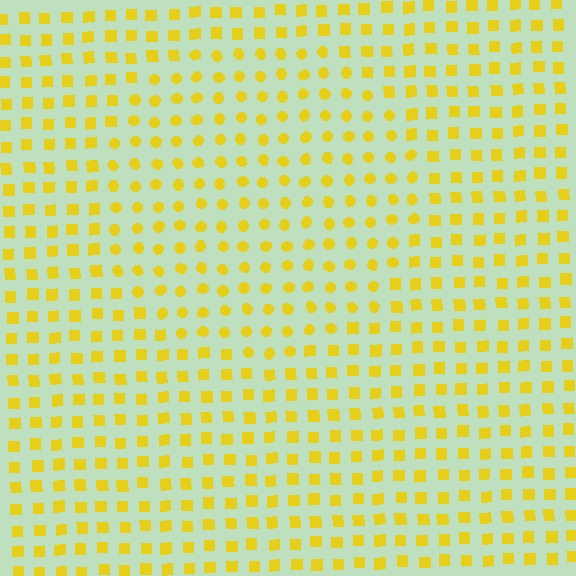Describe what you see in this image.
The image is filled with small yellow elements arranged in a uniform grid. A circle-shaped region contains circles, while the surrounding area contains squares. The boundary is defined purely by the change in element shape.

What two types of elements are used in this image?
The image uses circles inside the circle region and squares outside it.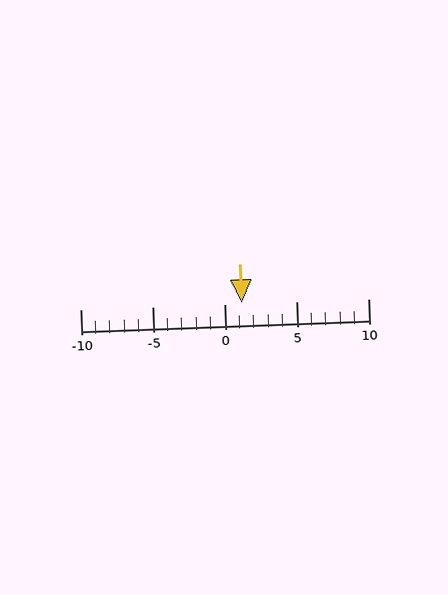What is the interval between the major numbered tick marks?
The major tick marks are spaced 5 units apart.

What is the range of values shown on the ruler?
The ruler shows values from -10 to 10.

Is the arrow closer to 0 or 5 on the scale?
The arrow is closer to 0.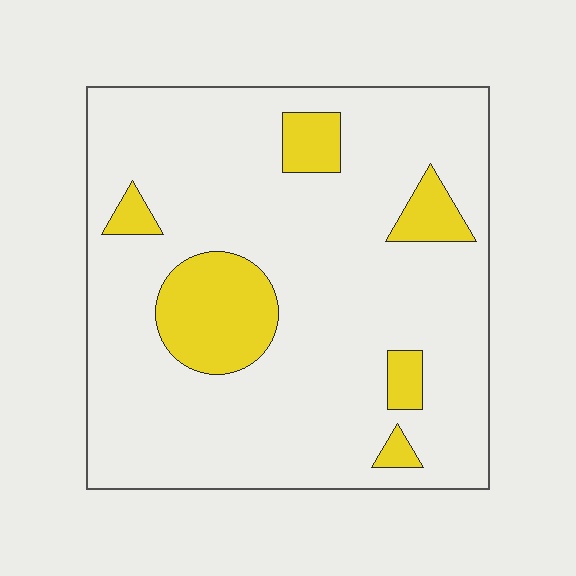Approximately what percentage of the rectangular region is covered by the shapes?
Approximately 15%.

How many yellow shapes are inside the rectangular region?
6.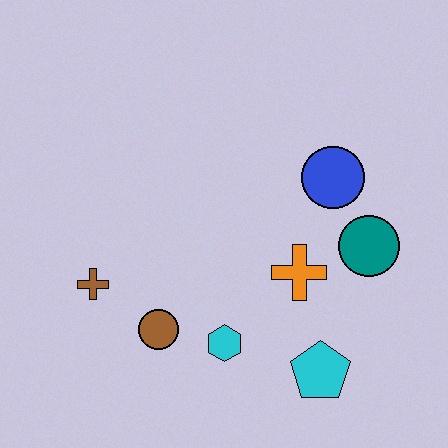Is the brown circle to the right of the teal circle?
No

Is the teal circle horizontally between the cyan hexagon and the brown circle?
No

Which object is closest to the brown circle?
The cyan hexagon is closest to the brown circle.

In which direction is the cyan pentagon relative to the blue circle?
The cyan pentagon is below the blue circle.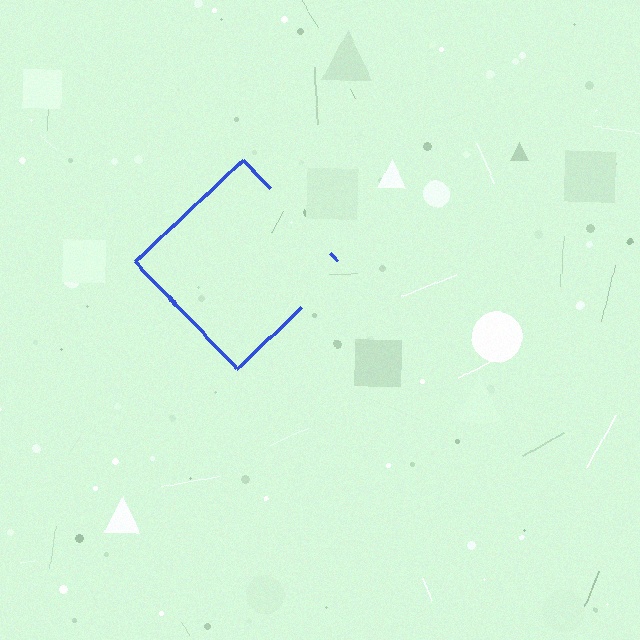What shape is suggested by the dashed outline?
The dashed outline suggests a diamond.